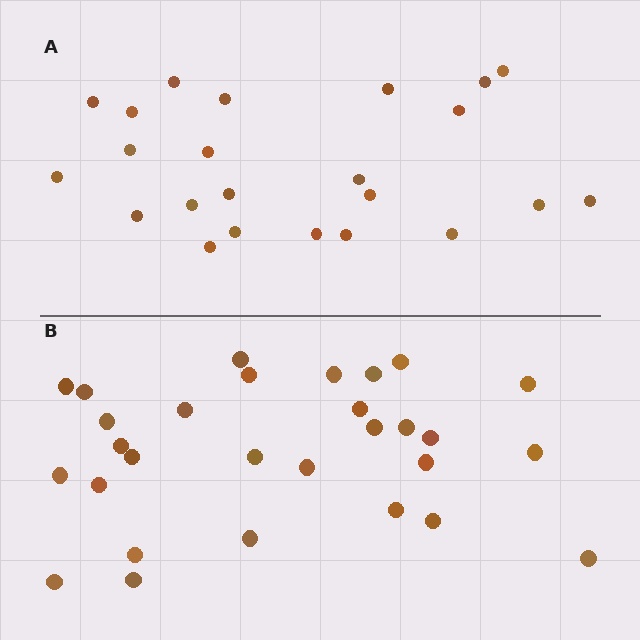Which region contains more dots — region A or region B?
Region B (the bottom region) has more dots.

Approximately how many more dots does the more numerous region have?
Region B has about 6 more dots than region A.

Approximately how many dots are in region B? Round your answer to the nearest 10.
About 30 dots. (The exact count is 29, which rounds to 30.)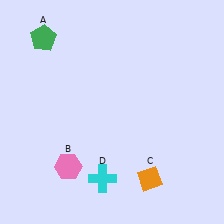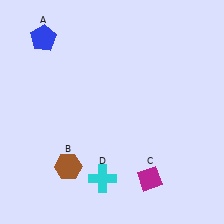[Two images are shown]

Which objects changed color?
A changed from green to blue. B changed from pink to brown. C changed from orange to magenta.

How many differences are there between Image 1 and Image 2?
There are 3 differences between the two images.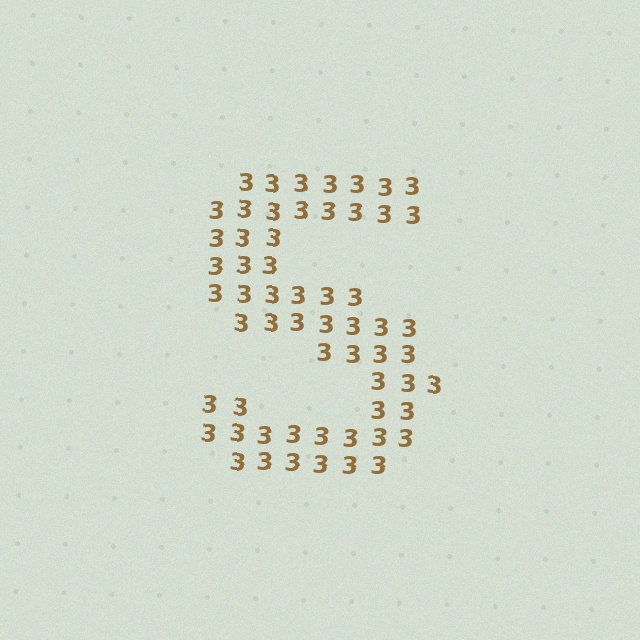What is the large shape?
The large shape is the letter S.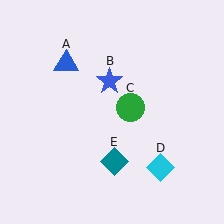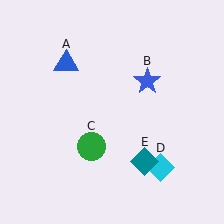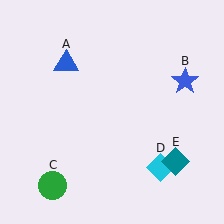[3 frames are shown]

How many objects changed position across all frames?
3 objects changed position: blue star (object B), green circle (object C), teal diamond (object E).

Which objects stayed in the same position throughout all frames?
Blue triangle (object A) and cyan diamond (object D) remained stationary.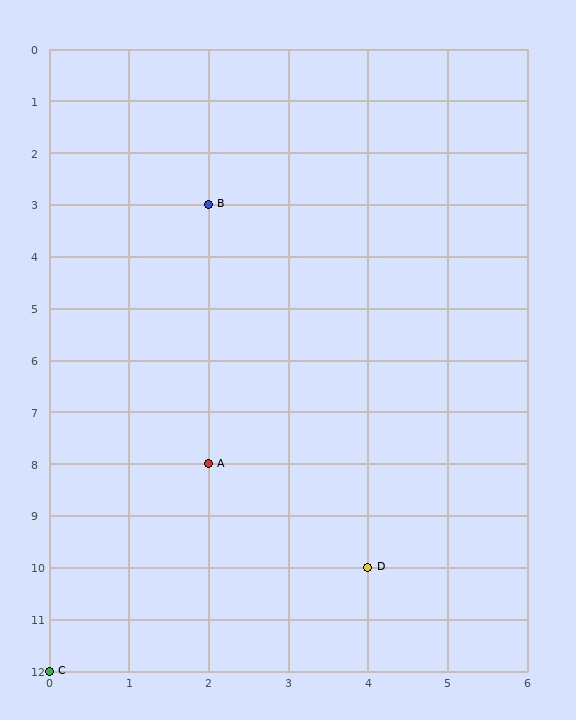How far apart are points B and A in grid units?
Points B and A are 5 rows apart.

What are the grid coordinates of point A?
Point A is at grid coordinates (2, 8).